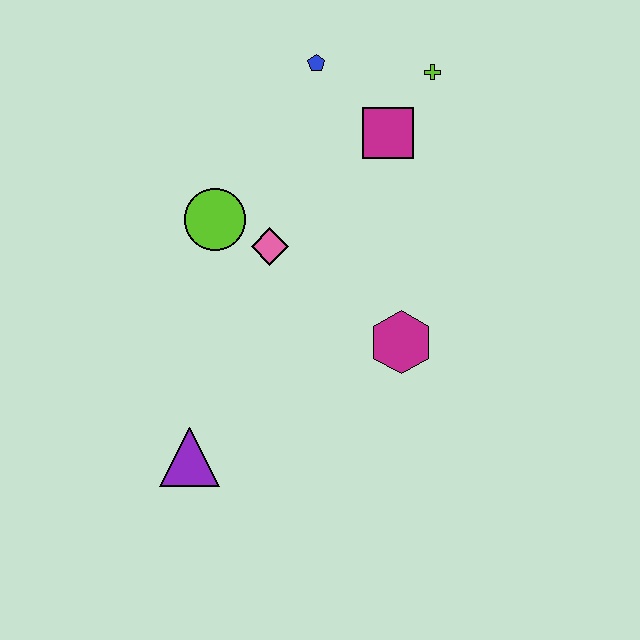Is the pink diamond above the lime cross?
No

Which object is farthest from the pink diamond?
The lime cross is farthest from the pink diamond.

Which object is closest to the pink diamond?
The lime circle is closest to the pink diamond.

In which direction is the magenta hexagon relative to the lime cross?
The magenta hexagon is below the lime cross.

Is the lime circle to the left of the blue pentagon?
Yes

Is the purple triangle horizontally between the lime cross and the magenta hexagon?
No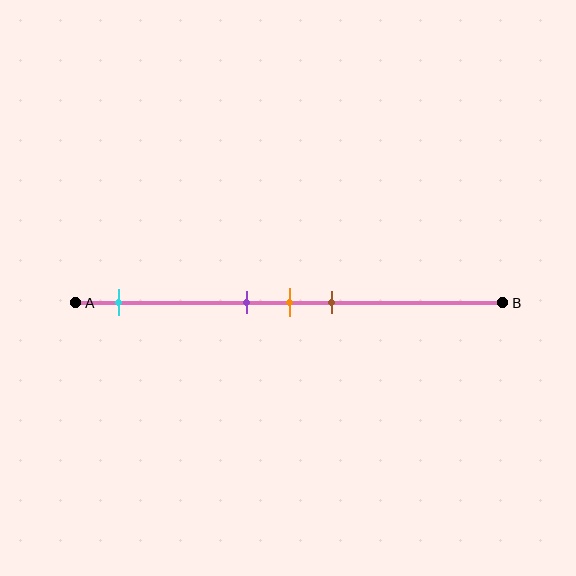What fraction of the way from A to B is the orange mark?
The orange mark is approximately 50% (0.5) of the way from A to B.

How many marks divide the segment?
There are 4 marks dividing the segment.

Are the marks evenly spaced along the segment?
No, the marks are not evenly spaced.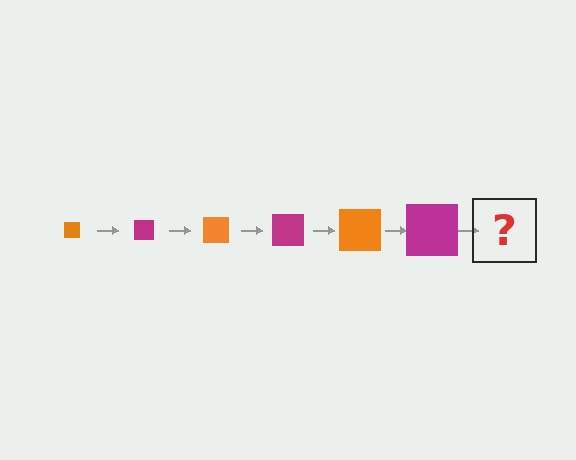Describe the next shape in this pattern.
It should be an orange square, larger than the previous one.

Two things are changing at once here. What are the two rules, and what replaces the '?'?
The two rules are that the square grows larger each step and the color cycles through orange and magenta. The '?' should be an orange square, larger than the previous one.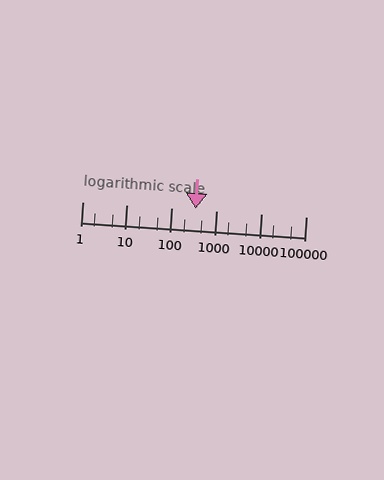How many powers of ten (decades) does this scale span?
The scale spans 5 decades, from 1 to 100000.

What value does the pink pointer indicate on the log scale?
The pointer indicates approximately 350.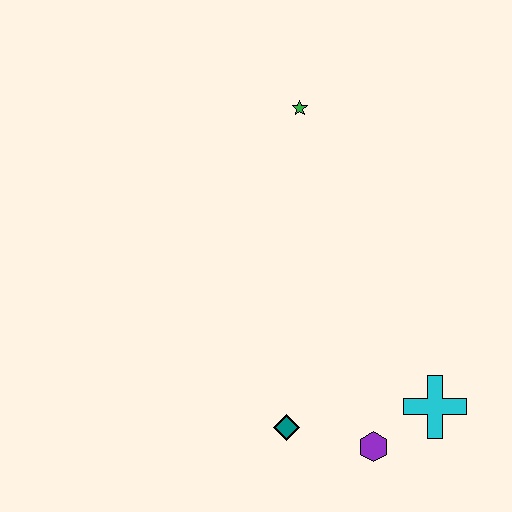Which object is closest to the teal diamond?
The purple hexagon is closest to the teal diamond.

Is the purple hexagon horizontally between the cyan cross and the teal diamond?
Yes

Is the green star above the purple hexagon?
Yes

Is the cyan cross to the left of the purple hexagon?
No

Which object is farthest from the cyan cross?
The green star is farthest from the cyan cross.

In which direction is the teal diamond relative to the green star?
The teal diamond is below the green star.